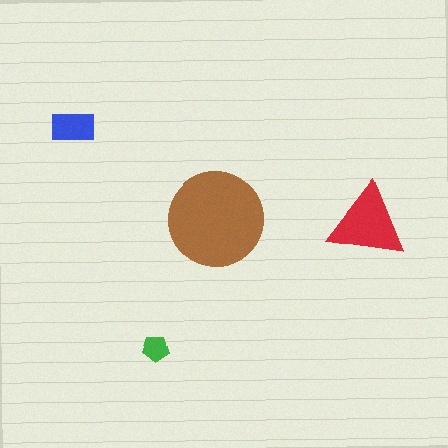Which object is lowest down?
The green pentagon is bottommost.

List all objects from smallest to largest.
The green pentagon, the blue rectangle, the red triangle, the brown circle.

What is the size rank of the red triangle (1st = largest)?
2nd.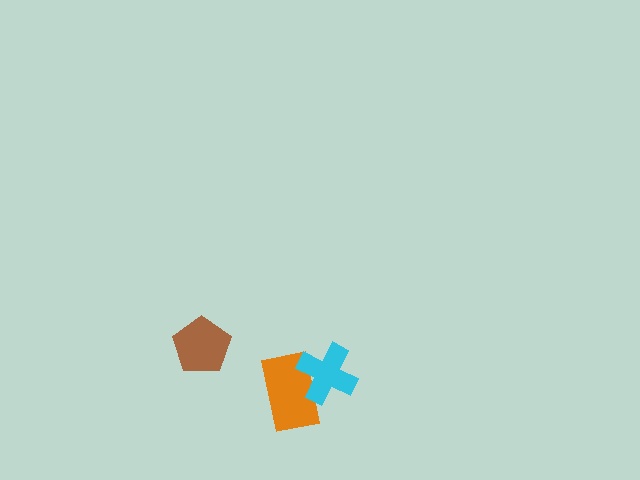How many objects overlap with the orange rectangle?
1 object overlaps with the orange rectangle.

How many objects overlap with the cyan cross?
1 object overlaps with the cyan cross.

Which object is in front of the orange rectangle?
The cyan cross is in front of the orange rectangle.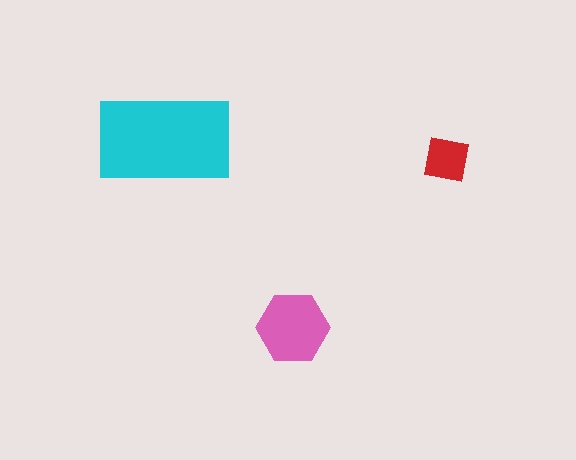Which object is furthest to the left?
The cyan rectangle is leftmost.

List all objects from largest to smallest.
The cyan rectangle, the pink hexagon, the red square.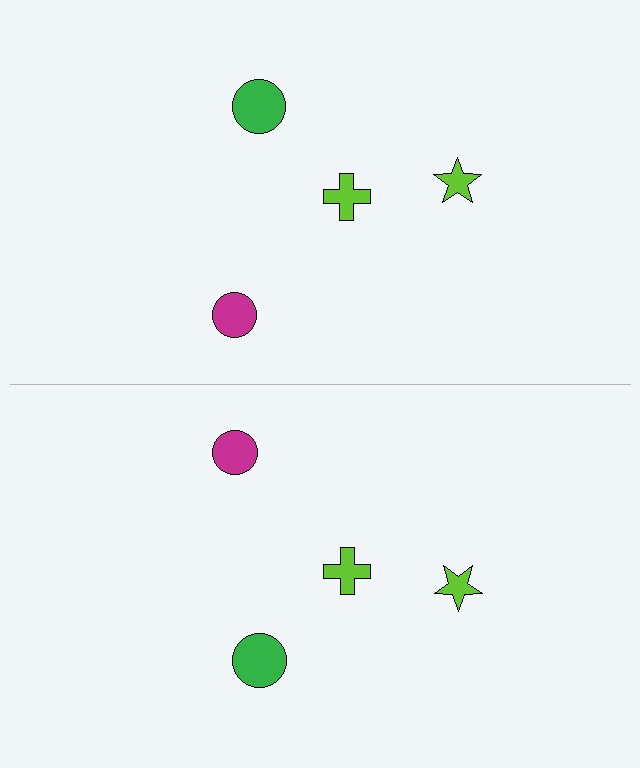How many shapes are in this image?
There are 8 shapes in this image.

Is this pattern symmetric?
Yes, this pattern has bilateral (reflection) symmetry.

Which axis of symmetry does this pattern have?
The pattern has a horizontal axis of symmetry running through the center of the image.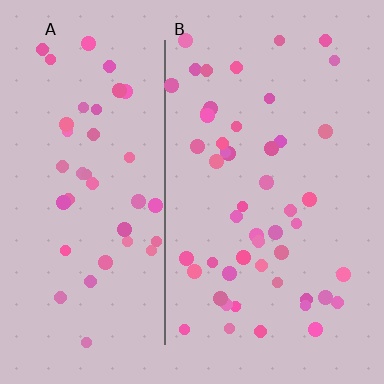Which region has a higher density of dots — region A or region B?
B (the right).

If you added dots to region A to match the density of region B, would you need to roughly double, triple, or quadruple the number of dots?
Approximately double.